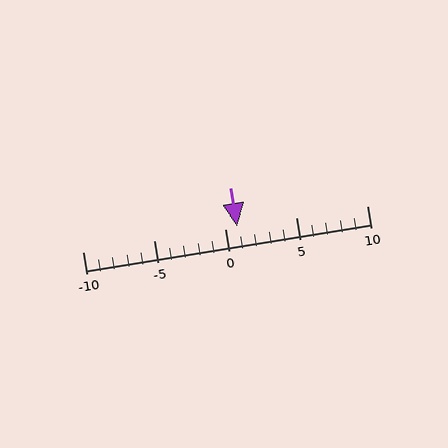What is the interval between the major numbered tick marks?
The major tick marks are spaced 5 units apart.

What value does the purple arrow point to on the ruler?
The purple arrow points to approximately 1.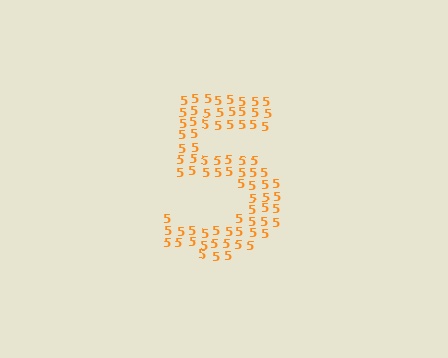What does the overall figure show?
The overall figure shows the digit 5.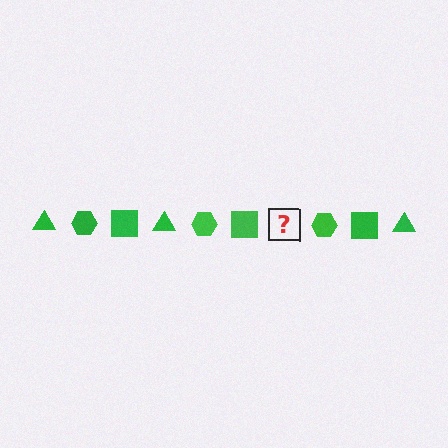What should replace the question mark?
The question mark should be replaced with a green triangle.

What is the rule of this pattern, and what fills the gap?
The rule is that the pattern cycles through triangle, hexagon, square shapes in green. The gap should be filled with a green triangle.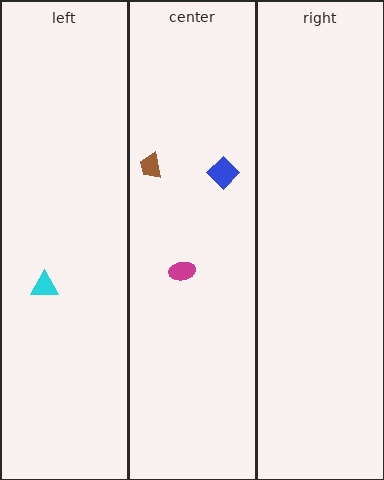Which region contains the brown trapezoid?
The center region.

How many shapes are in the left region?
1.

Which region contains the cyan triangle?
The left region.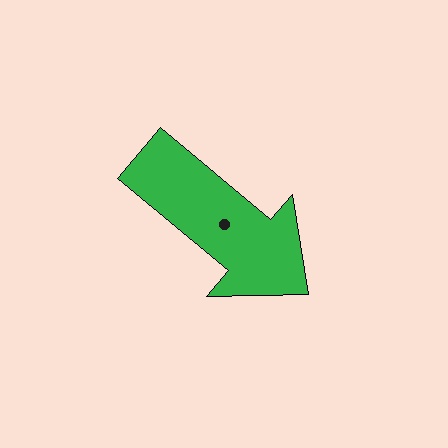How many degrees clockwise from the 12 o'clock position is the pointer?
Approximately 130 degrees.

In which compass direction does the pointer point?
Southeast.